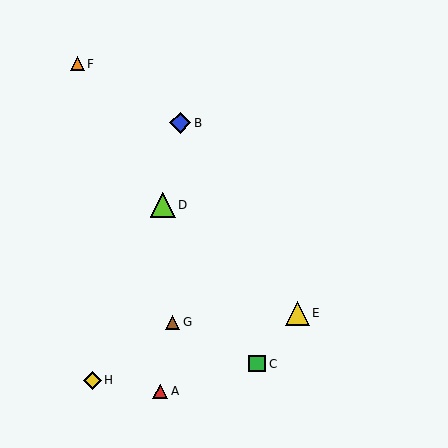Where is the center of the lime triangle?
The center of the lime triangle is at (163, 205).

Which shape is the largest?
The lime triangle (labeled D) is the largest.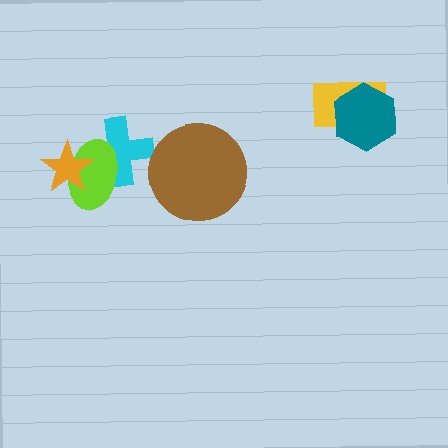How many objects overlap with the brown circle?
0 objects overlap with the brown circle.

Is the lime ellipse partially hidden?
Yes, it is partially covered by another shape.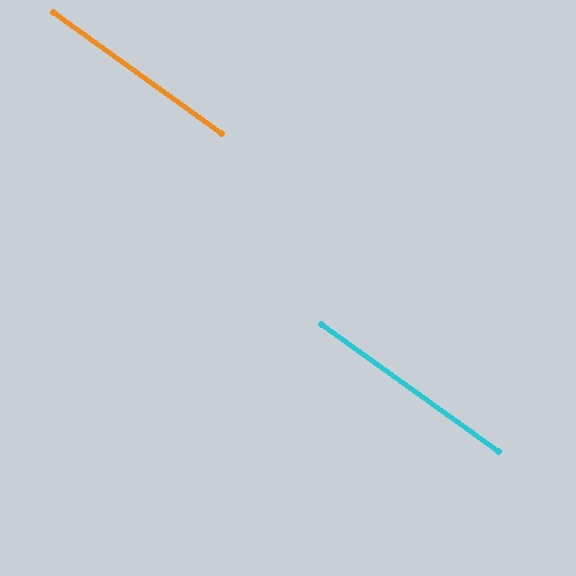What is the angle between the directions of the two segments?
Approximately 0 degrees.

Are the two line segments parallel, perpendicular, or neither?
Parallel — their directions differ by only 0.0°.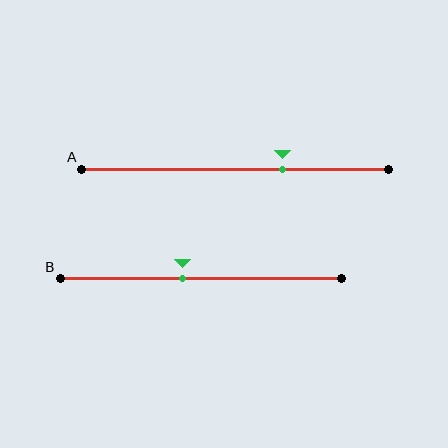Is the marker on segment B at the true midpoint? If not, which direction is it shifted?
No, the marker on segment B is shifted to the left by about 7% of the segment length.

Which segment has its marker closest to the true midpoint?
Segment B has its marker closest to the true midpoint.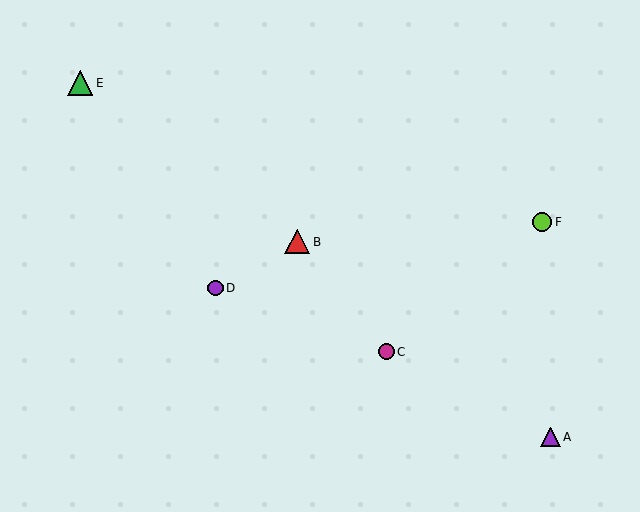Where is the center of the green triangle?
The center of the green triangle is at (80, 83).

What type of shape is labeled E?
Shape E is a green triangle.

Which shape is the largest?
The green triangle (labeled E) is the largest.